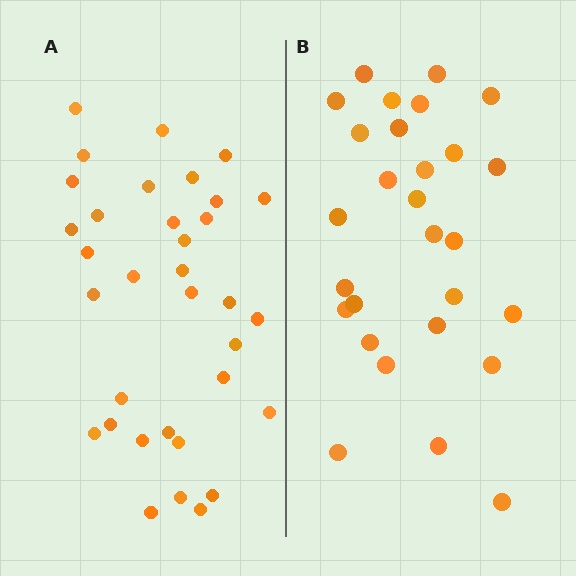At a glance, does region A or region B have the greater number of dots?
Region A (the left region) has more dots.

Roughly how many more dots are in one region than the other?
Region A has about 6 more dots than region B.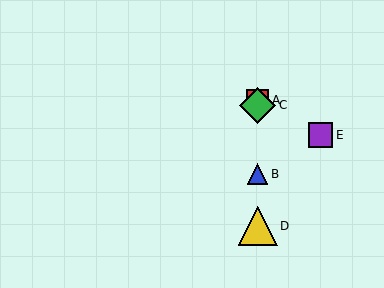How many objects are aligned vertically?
4 objects (A, B, C, D) are aligned vertically.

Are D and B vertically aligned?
Yes, both are at x≈258.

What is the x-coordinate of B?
Object B is at x≈258.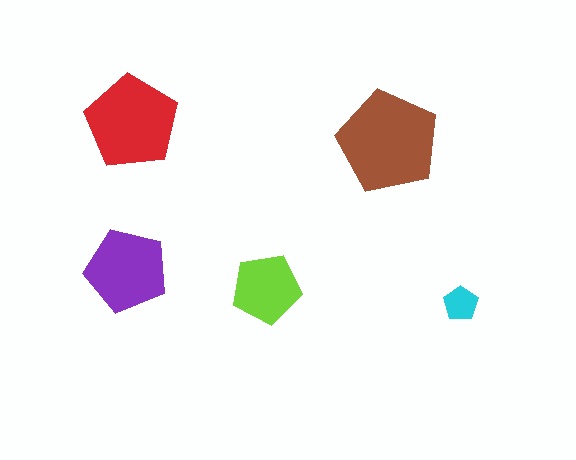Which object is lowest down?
The cyan pentagon is bottommost.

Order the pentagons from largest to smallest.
the brown one, the red one, the purple one, the lime one, the cyan one.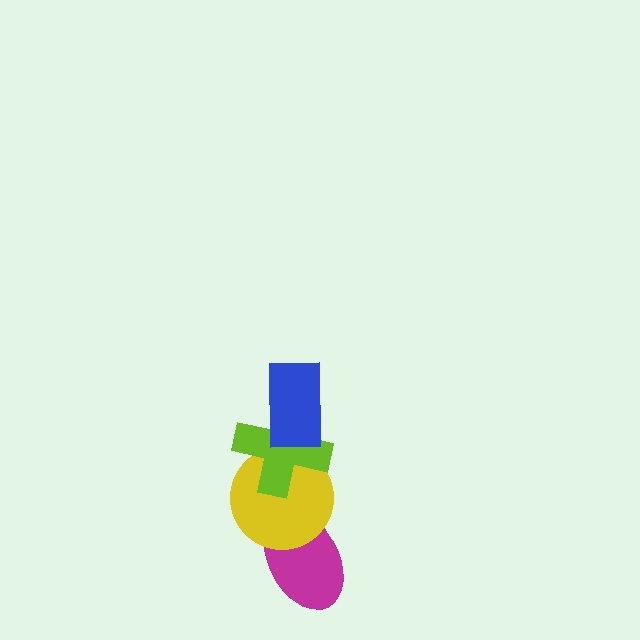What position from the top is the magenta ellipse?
The magenta ellipse is 4th from the top.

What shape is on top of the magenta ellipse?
The yellow circle is on top of the magenta ellipse.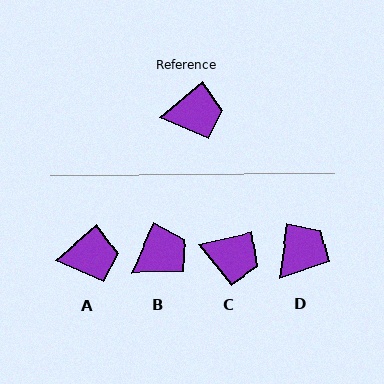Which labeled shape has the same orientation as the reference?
A.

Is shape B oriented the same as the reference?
No, it is off by about 25 degrees.